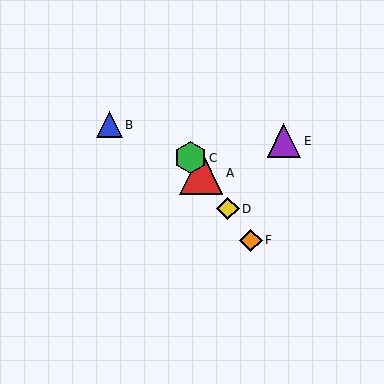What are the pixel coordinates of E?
Object E is at (284, 141).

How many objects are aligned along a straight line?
4 objects (A, C, D, F) are aligned along a straight line.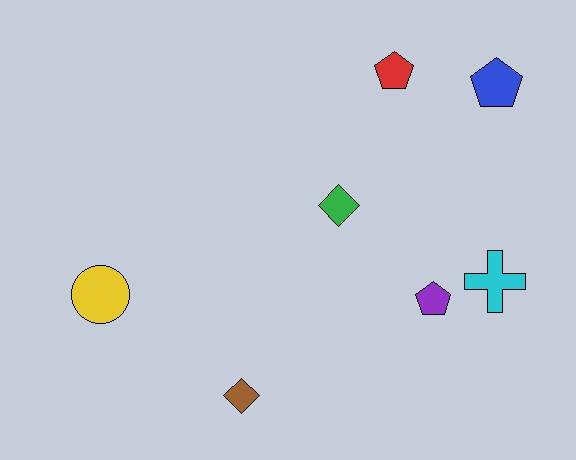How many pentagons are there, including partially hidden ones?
There are 3 pentagons.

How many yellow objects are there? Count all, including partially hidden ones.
There is 1 yellow object.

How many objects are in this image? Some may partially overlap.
There are 7 objects.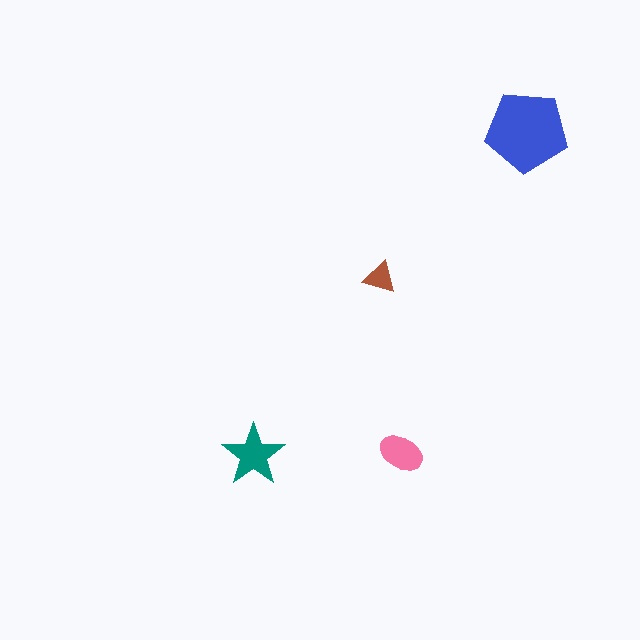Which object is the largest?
The blue pentagon.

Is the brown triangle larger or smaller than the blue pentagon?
Smaller.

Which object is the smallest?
The brown triangle.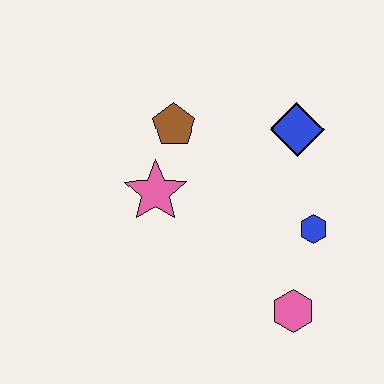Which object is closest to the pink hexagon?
The blue hexagon is closest to the pink hexagon.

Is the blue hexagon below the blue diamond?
Yes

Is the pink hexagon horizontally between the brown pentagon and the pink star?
No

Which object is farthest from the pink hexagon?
The brown pentagon is farthest from the pink hexagon.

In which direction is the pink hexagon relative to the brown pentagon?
The pink hexagon is below the brown pentagon.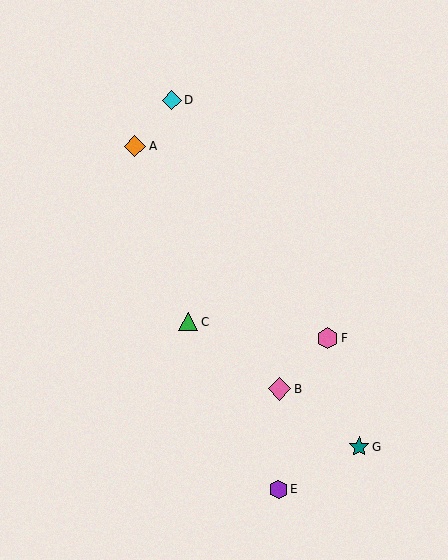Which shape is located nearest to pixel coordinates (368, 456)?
The teal star (labeled G) at (359, 447) is nearest to that location.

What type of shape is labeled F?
Shape F is a pink hexagon.